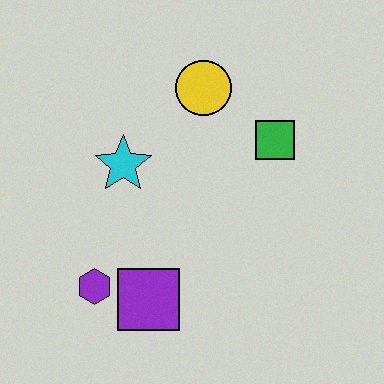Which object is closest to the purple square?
The purple hexagon is closest to the purple square.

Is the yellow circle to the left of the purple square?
No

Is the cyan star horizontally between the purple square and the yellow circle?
No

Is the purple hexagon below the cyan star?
Yes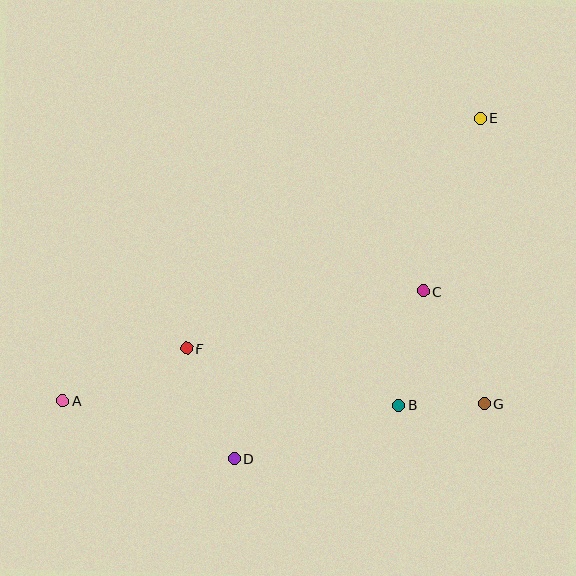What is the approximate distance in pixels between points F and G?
The distance between F and G is approximately 303 pixels.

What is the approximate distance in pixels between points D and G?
The distance between D and G is approximately 256 pixels.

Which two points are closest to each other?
Points B and G are closest to each other.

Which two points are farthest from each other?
Points A and E are farthest from each other.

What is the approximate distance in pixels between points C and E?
The distance between C and E is approximately 182 pixels.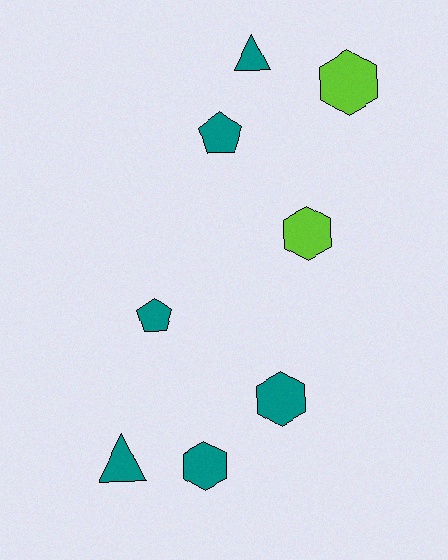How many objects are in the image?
There are 8 objects.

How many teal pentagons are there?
There are 2 teal pentagons.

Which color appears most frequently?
Teal, with 6 objects.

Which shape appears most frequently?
Hexagon, with 4 objects.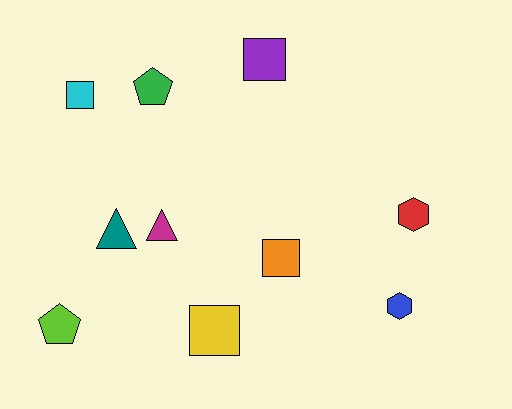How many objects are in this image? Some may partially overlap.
There are 10 objects.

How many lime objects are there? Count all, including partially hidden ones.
There is 1 lime object.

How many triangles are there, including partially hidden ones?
There are 2 triangles.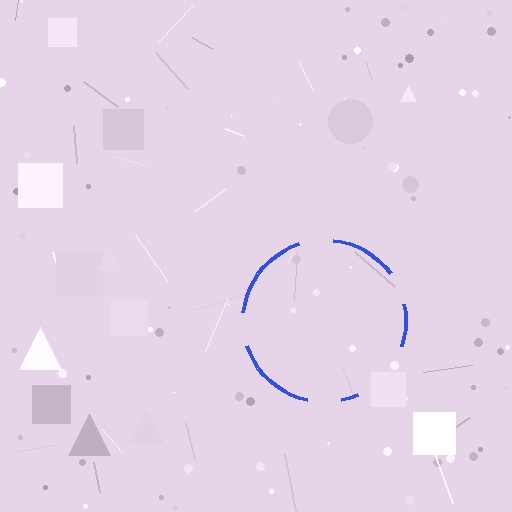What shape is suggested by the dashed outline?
The dashed outline suggests a circle.